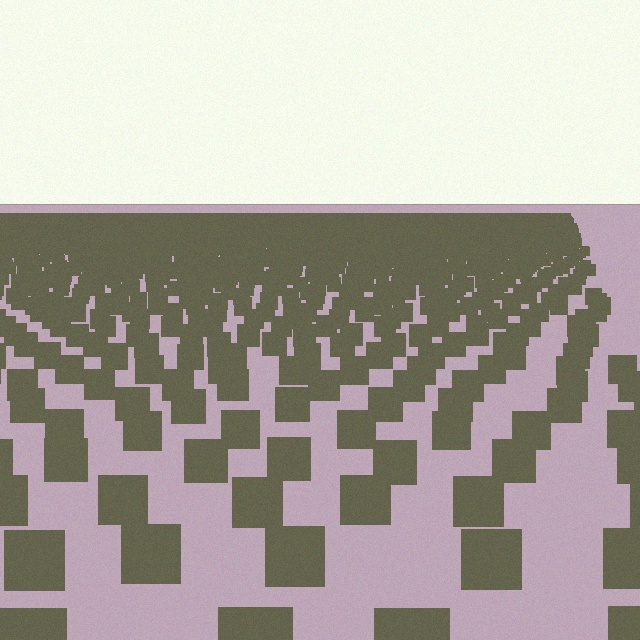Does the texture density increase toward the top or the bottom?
Density increases toward the top.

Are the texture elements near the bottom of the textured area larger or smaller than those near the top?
Larger. Near the bottom, elements are closer to the viewer and appear at a bigger on-screen size.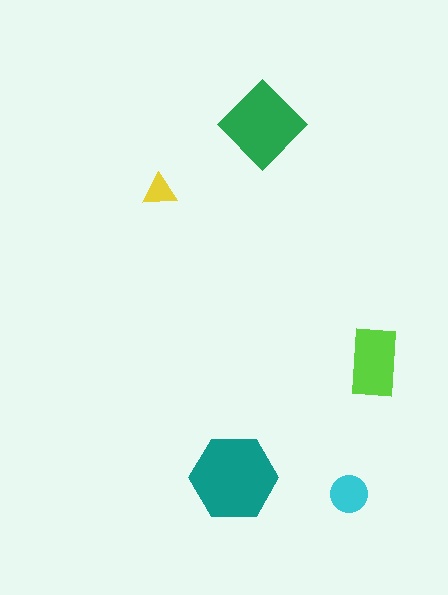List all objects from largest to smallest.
The teal hexagon, the green diamond, the lime rectangle, the cyan circle, the yellow triangle.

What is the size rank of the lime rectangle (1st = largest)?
3rd.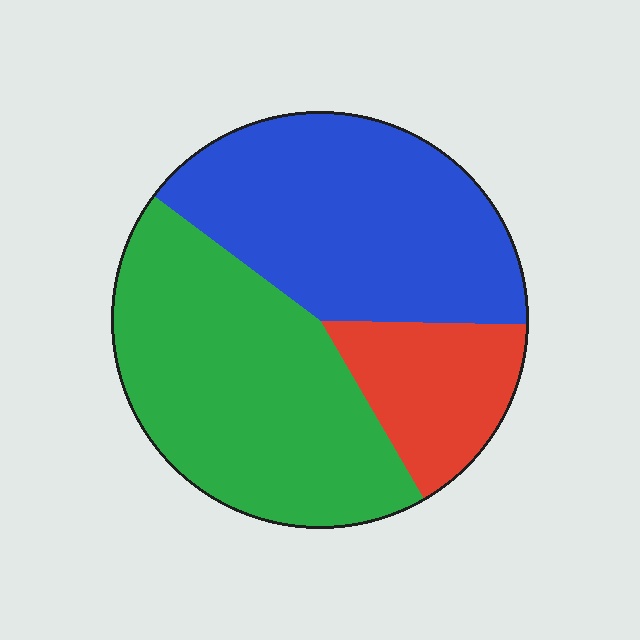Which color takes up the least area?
Red, at roughly 15%.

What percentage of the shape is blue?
Blue covers around 40% of the shape.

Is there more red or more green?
Green.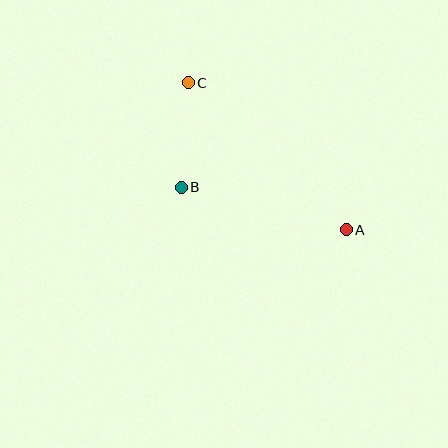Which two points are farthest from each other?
Points A and C are farthest from each other.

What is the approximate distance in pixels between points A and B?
The distance between A and B is approximately 170 pixels.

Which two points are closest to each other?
Points B and C are closest to each other.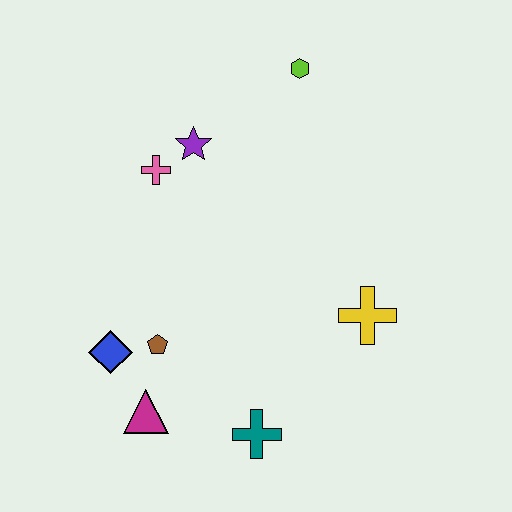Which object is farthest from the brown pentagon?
The lime hexagon is farthest from the brown pentagon.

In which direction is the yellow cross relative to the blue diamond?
The yellow cross is to the right of the blue diamond.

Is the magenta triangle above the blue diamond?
No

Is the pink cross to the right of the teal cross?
No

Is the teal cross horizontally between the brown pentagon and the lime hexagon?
Yes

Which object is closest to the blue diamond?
The brown pentagon is closest to the blue diamond.